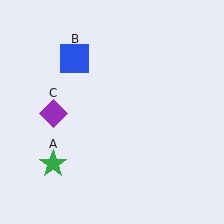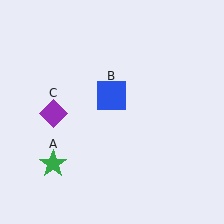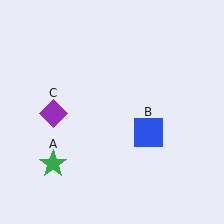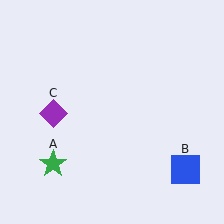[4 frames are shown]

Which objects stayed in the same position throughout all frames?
Green star (object A) and purple diamond (object C) remained stationary.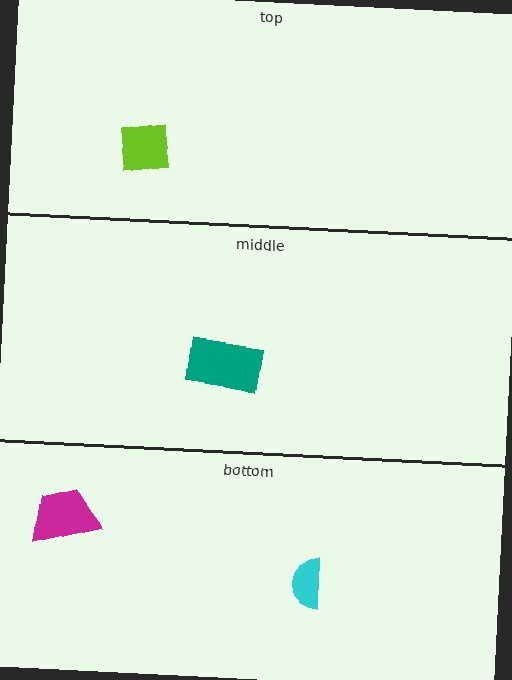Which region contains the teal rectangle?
The middle region.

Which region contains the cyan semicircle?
The bottom region.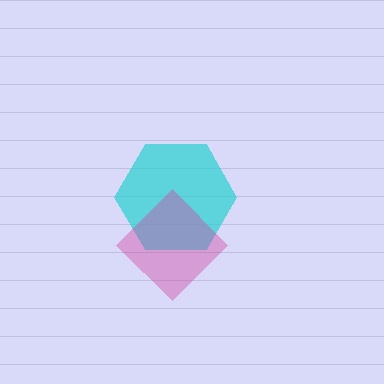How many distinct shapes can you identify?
There are 2 distinct shapes: a cyan hexagon, a magenta diamond.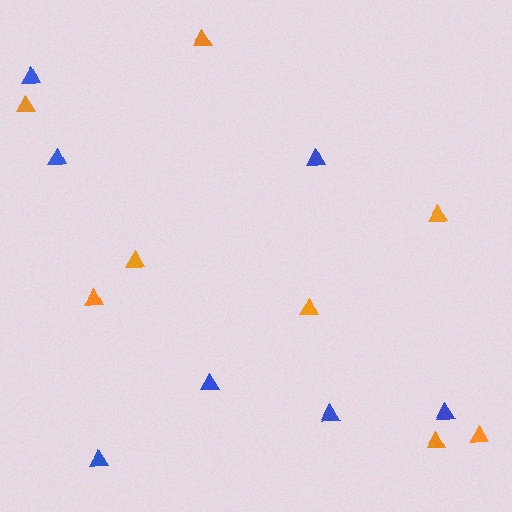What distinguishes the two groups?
There are 2 groups: one group of orange triangles (8) and one group of blue triangles (7).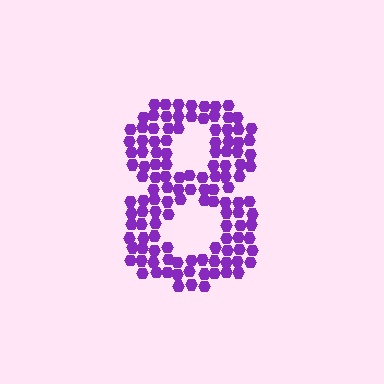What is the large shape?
The large shape is the digit 8.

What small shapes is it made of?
It is made of small hexagons.